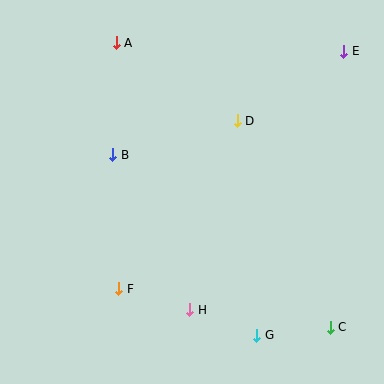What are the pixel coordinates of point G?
Point G is at (257, 335).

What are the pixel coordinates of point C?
Point C is at (330, 327).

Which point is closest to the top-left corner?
Point A is closest to the top-left corner.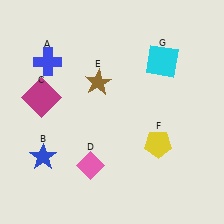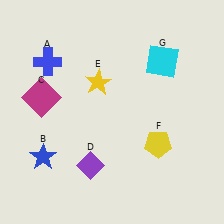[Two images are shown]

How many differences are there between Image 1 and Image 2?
There are 2 differences between the two images.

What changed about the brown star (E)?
In Image 1, E is brown. In Image 2, it changed to yellow.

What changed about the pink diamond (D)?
In Image 1, D is pink. In Image 2, it changed to purple.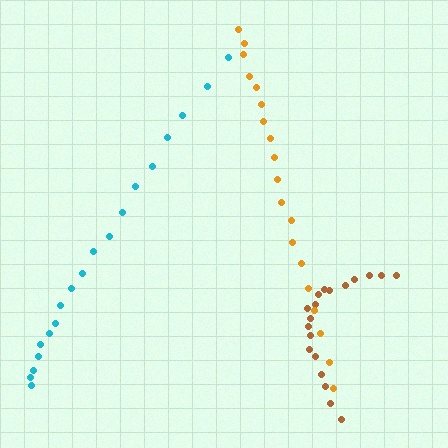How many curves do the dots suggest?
There are 3 distinct paths.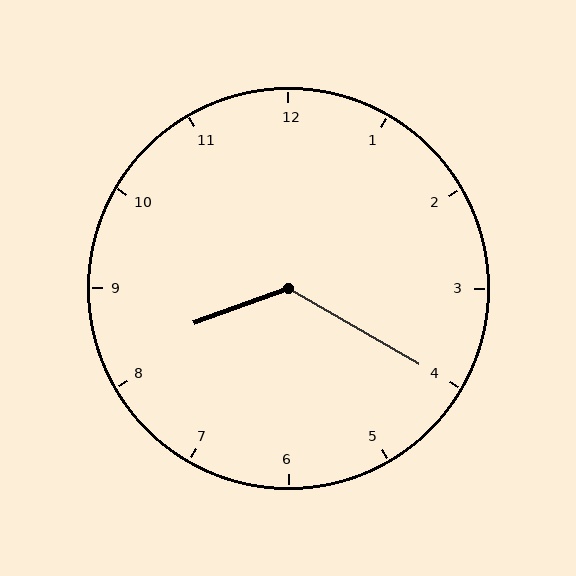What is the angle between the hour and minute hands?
Approximately 130 degrees.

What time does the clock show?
8:20.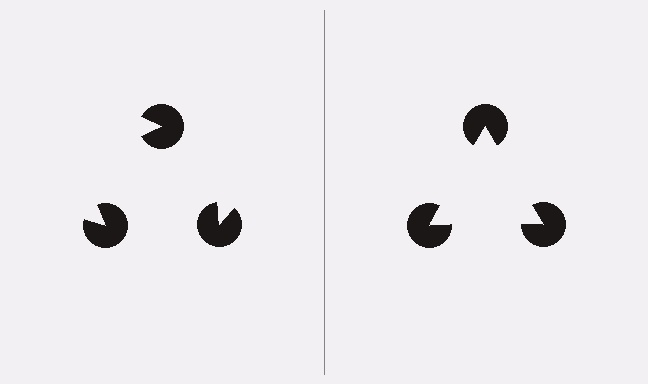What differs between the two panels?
The pac-man discs are positioned identically on both sides; only the wedge orientations differ. On the right they align to a triangle; on the left they are misaligned.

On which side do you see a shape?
An illusory triangle appears on the right side. On the left side the wedge cuts are rotated, so no coherent shape forms.